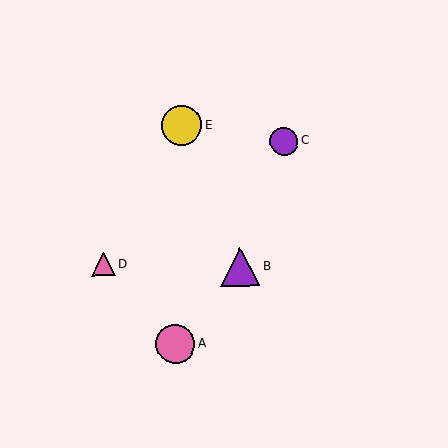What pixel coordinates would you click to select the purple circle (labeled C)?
Click at (284, 141) to select the purple circle C.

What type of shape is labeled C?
Shape C is a purple circle.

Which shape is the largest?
The yellow circle (labeled E) is the largest.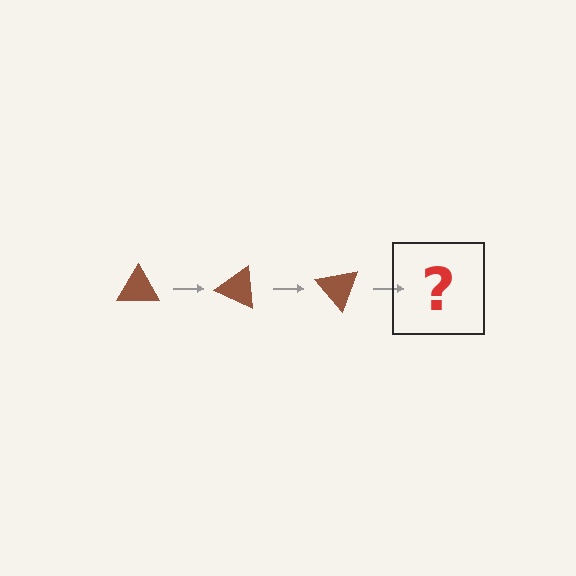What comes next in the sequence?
The next element should be a brown triangle rotated 75 degrees.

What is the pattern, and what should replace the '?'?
The pattern is that the triangle rotates 25 degrees each step. The '?' should be a brown triangle rotated 75 degrees.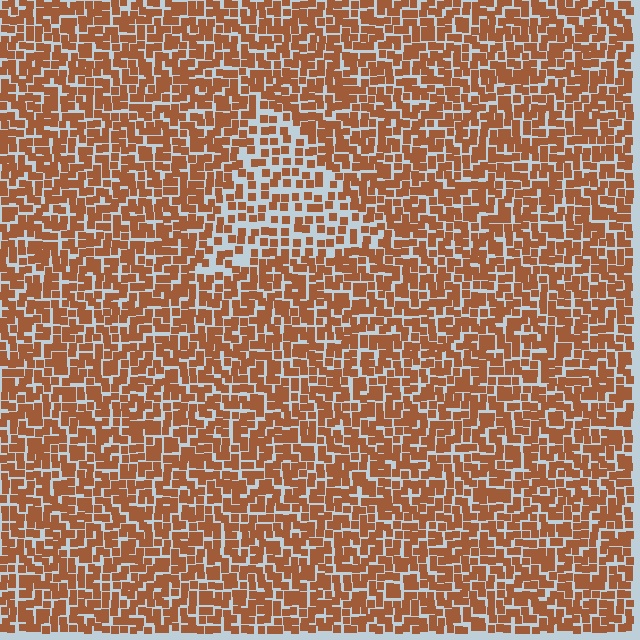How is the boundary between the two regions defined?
The boundary is defined by a change in element density (approximately 1.7x ratio). All elements are the same color, size, and shape.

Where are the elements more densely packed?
The elements are more densely packed outside the triangle boundary.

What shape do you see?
I see a triangle.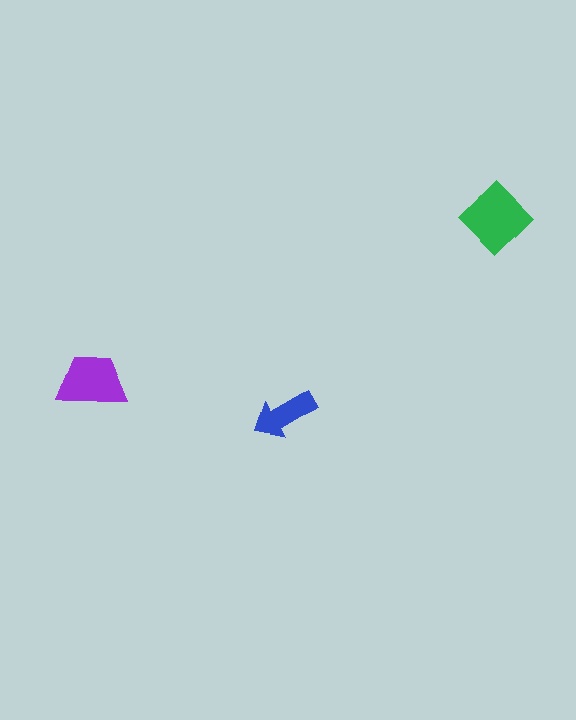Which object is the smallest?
The blue arrow.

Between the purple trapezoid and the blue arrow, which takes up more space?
The purple trapezoid.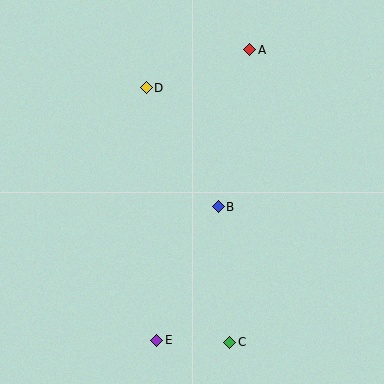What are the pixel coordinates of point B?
Point B is at (218, 207).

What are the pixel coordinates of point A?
Point A is at (250, 50).